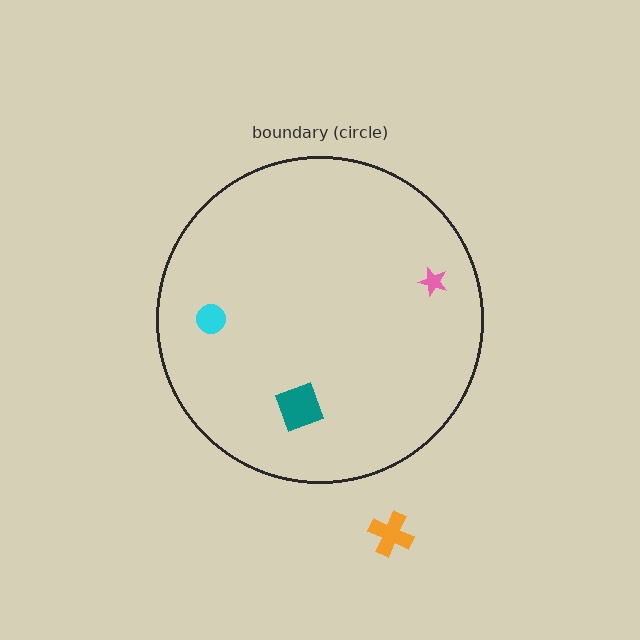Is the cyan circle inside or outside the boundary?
Inside.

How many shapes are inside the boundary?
3 inside, 1 outside.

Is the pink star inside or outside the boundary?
Inside.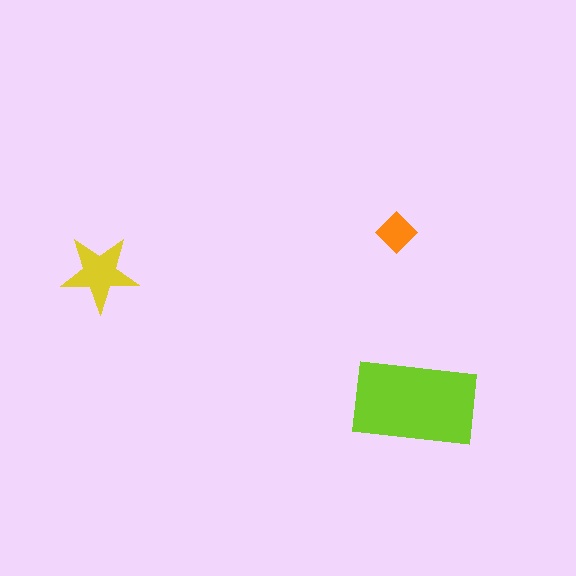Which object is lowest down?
The lime rectangle is bottommost.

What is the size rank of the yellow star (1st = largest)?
2nd.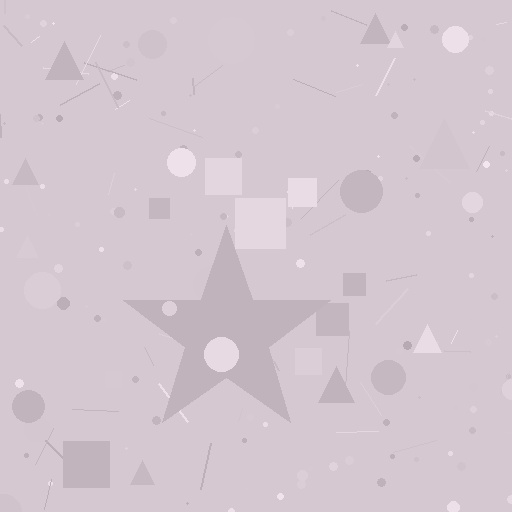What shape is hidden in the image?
A star is hidden in the image.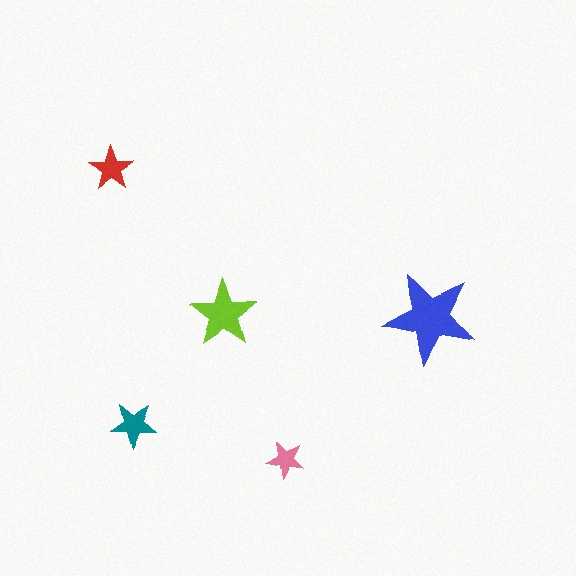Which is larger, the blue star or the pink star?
The blue one.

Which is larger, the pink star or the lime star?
The lime one.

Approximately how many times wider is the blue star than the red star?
About 2 times wider.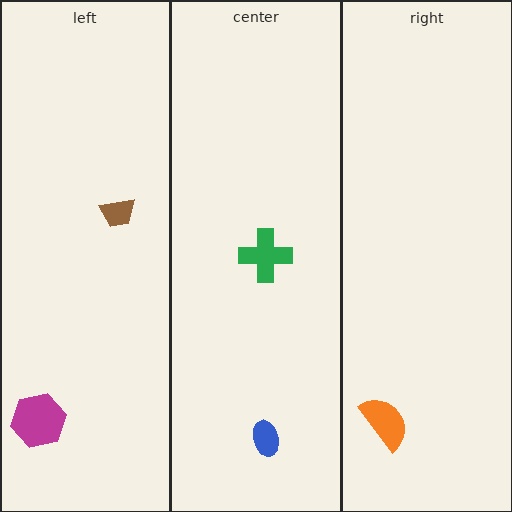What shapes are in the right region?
The orange semicircle.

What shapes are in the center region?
The green cross, the blue ellipse.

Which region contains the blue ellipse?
The center region.